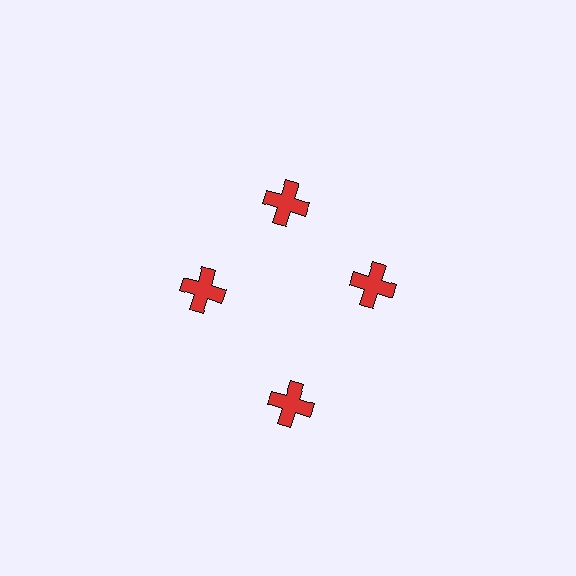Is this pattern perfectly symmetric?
No. The 4 red crosses are arranged in a ring, but one element near the 6 o'clock position is pushed outward from the center, breaking the 4-fold rotational symmetry.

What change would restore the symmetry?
The symmetry would be restored by moving it inward, back onto the ring so that all 4 crosses sit at equal angles and equal distance from the center.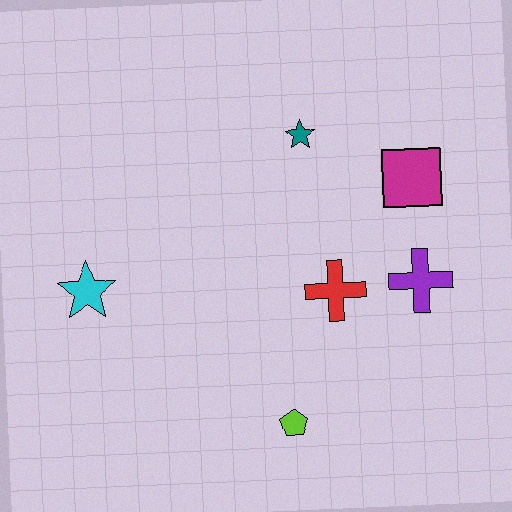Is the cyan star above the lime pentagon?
Yes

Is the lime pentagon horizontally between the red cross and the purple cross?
No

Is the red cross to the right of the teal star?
Yes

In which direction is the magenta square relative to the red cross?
The magenta square is above the red cross.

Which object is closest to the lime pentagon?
The red cross is closest to the lime pentagon.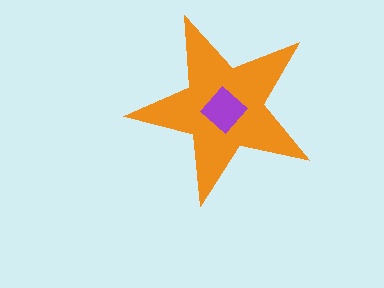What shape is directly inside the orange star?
The purple diamond.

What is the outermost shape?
The orange star.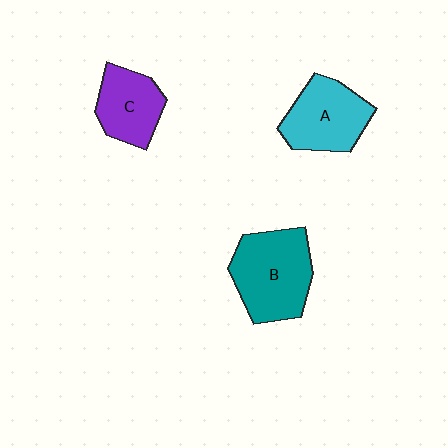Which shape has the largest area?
Shape B (teal).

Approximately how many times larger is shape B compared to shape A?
Approximately 1.2 times.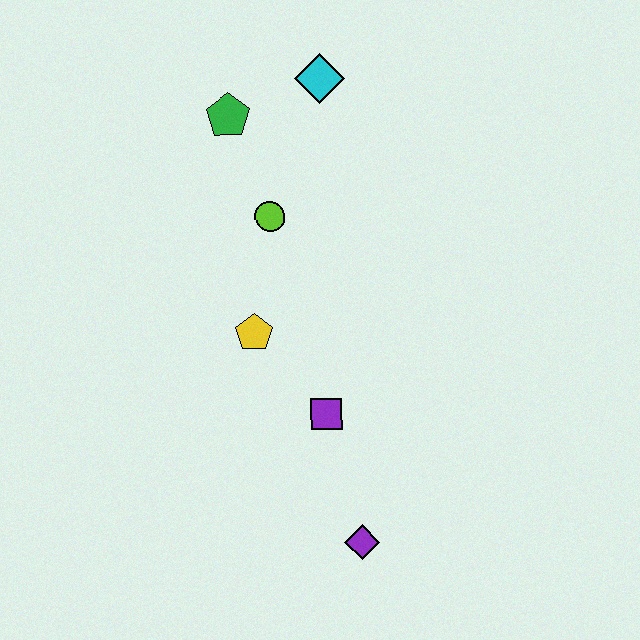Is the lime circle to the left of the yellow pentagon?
No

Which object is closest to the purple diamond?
The purple square is closest to the purple diamond.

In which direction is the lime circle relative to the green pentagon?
The lime circle is below the green pentagon.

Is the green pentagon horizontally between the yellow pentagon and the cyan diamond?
No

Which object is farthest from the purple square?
The cyan diamond is farthest from the purple square.